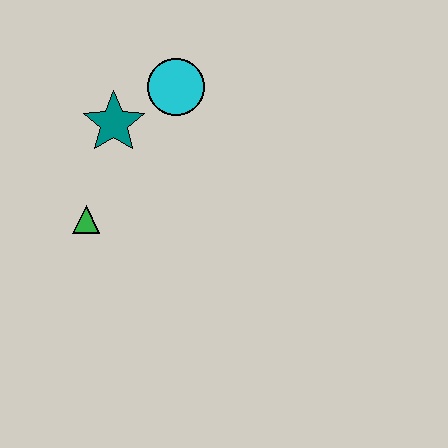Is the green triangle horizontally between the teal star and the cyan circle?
No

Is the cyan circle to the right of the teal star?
Yes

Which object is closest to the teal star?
The cyan circle is closest to the teal star.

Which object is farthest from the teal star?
The green triangle is farthest from the teal star.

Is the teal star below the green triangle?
No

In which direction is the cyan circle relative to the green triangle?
The cyan circle is above the green triangle.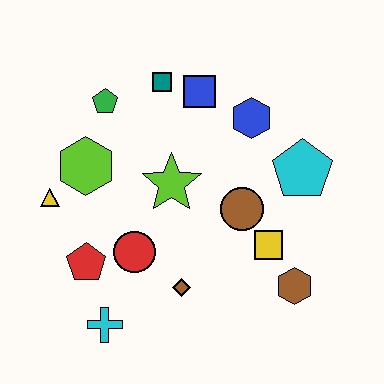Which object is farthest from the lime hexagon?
The brown hexagon is farthest from the lime hexagon.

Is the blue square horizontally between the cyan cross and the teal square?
No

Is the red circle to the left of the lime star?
Yes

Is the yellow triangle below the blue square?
Yes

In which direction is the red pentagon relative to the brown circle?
The red pentagon is to the left of the brown circle.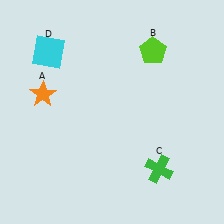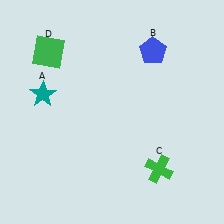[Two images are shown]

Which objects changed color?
A changed from orange to teal. B changed from lime to blue. D changed from cyan to green.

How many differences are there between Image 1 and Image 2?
There are 3 differences between the two images.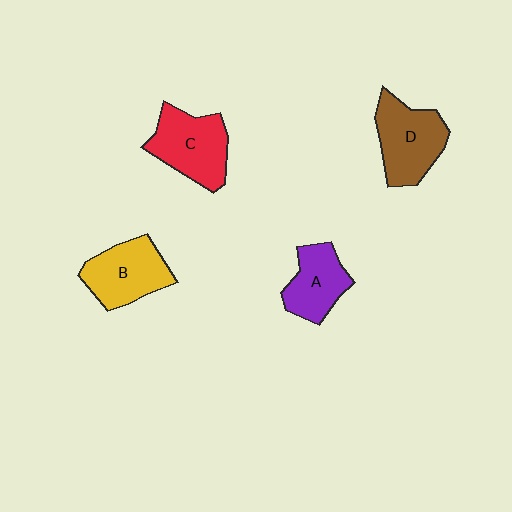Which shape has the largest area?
Shape D (brown).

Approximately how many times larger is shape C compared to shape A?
Approximately 1.3 times.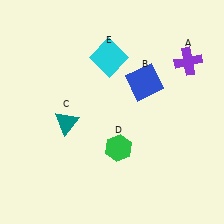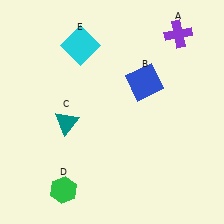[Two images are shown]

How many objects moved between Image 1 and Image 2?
3 objects moved between the two images.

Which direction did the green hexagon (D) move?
The green hexagon (D) moved left.